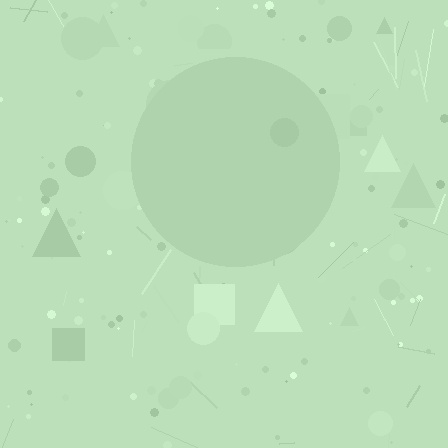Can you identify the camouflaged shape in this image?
The camouflaged shape is a circle.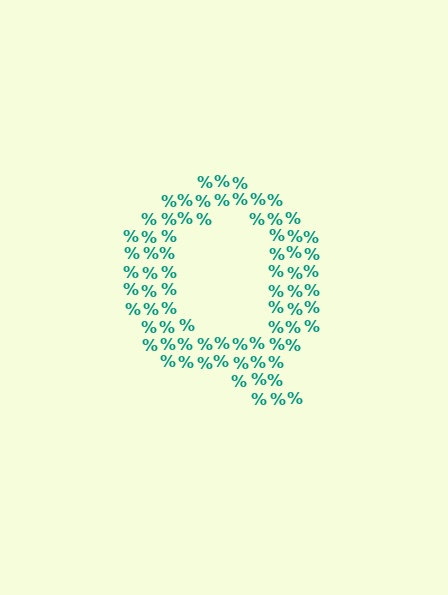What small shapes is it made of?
It is made of small percent signs.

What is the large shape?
The large shape is the letter Q.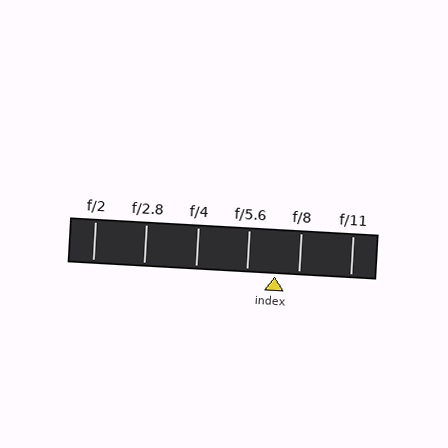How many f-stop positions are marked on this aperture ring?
There are 6 f-stop positions marked.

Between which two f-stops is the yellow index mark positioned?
The index mark is between f/5.6 and f/8.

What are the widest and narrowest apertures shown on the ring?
The widest aperture shown is f/2 and the narrowest is f/11.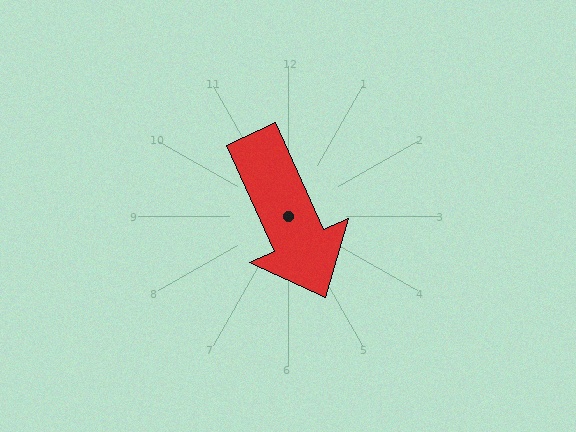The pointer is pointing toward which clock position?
Roughly 5 o'clock.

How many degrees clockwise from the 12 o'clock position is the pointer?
Approximately 156 degrees.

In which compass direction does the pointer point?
Southeast.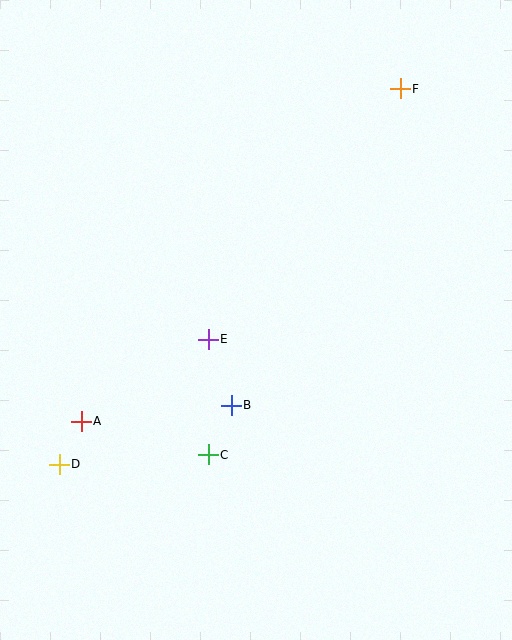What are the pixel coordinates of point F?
Point F is at (400, 89).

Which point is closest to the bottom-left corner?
Point D is closest to the bottom-left corner.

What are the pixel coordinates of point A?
Point A is at (81, 421).